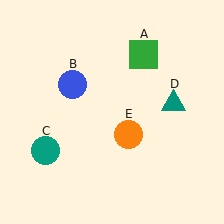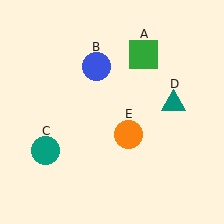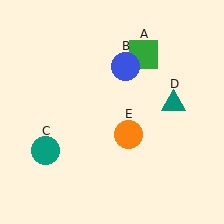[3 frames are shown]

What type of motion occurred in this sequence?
The blue circle (object B) rotated clockwise around the center of the scene.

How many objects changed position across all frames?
1 object changed position: blue circle (object B).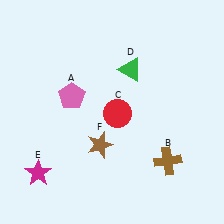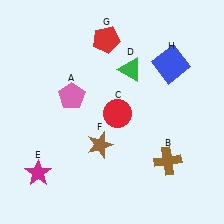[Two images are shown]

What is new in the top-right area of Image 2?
A blue square (H) was added in the top-right area of Image 2.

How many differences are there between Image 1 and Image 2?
There are 2 differences between the two images.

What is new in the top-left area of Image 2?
A red pentagon (G) was added in the top-left area of Image 2.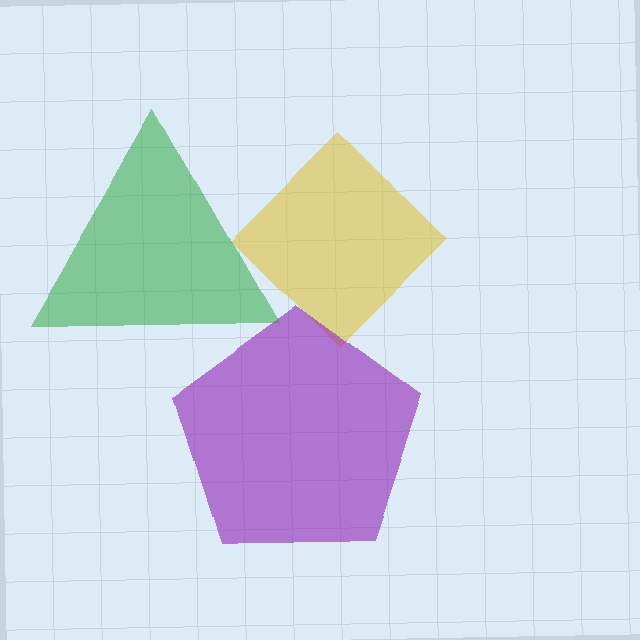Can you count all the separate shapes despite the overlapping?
Yes, there are 3 separate shapes.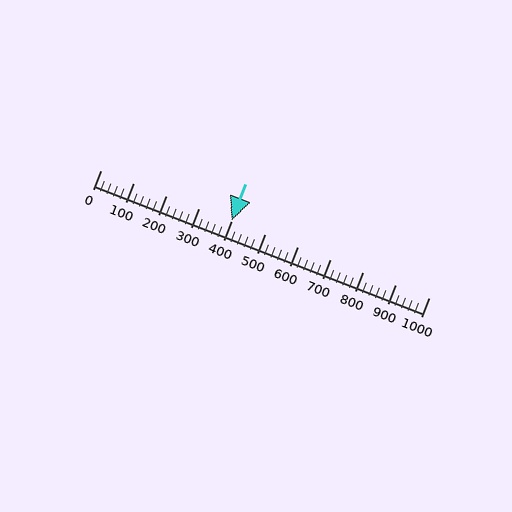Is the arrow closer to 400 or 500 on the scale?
The arrow is closer to 400.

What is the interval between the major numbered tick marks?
The major tick marks are spaced 100 units apart.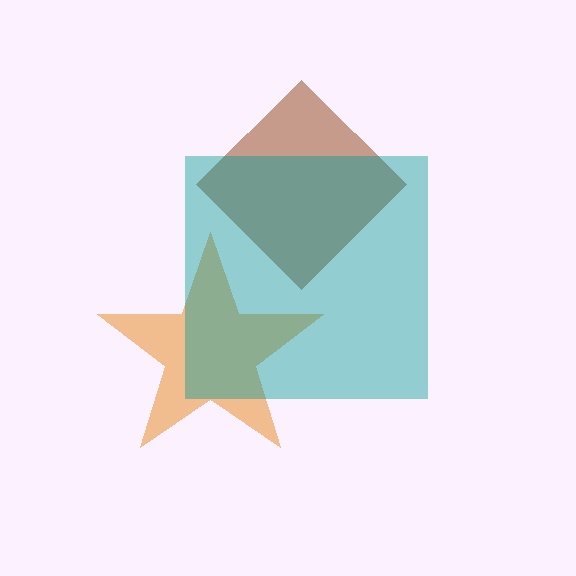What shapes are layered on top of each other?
The layered shapes are: a brown diamond, an orange star, a teal square.